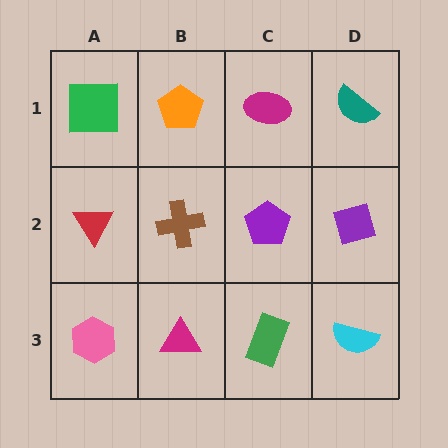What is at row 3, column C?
A green rectangle.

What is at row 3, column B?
A magenta triangle.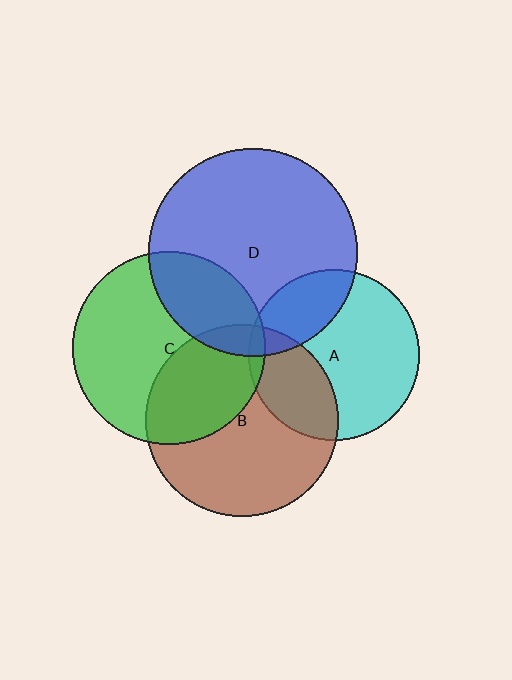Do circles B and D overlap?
Yes.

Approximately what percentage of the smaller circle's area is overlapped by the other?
Approximately 10%.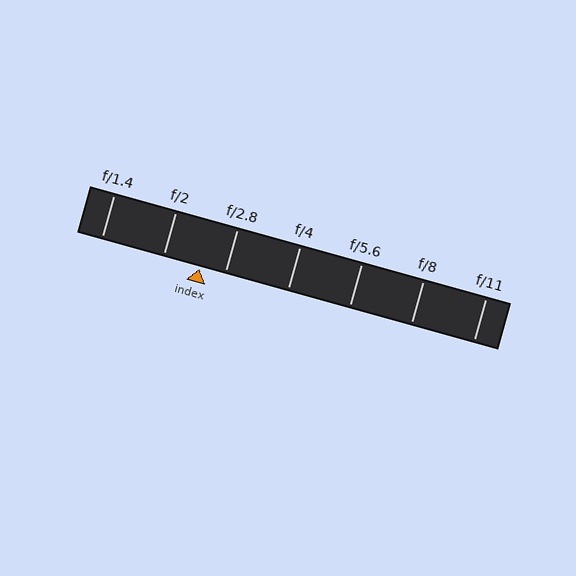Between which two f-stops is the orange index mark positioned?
The index mark is between f/2 and f/2.8.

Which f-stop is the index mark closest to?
The index mark is closest to f/2.8.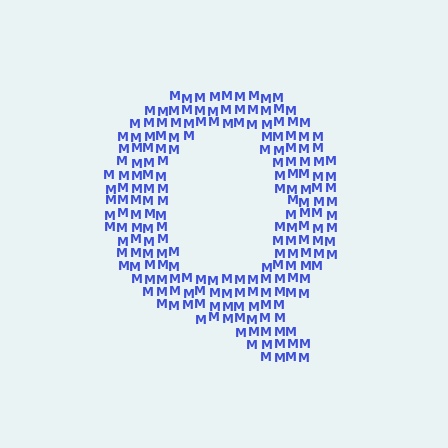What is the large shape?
The large shape is the letter Q.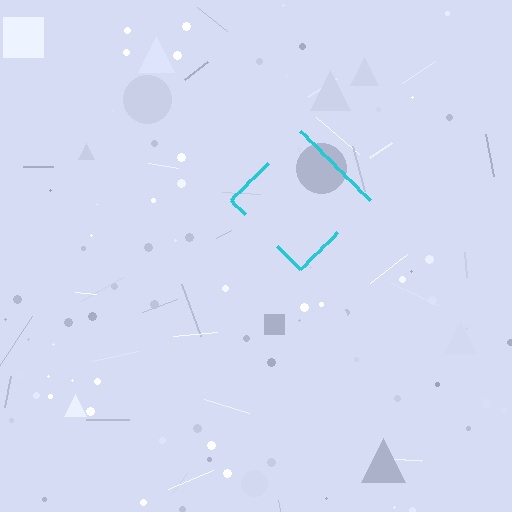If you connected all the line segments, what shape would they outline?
They would outline a diamond.